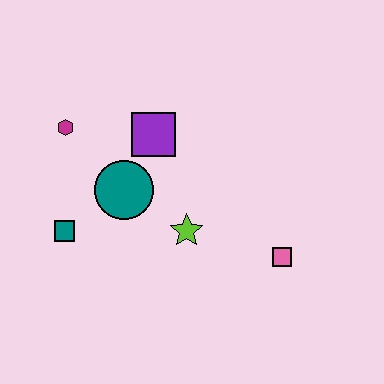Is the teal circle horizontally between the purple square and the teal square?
Yes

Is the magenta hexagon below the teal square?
No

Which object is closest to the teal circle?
The purple square is closest to the teal circle.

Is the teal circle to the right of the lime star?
No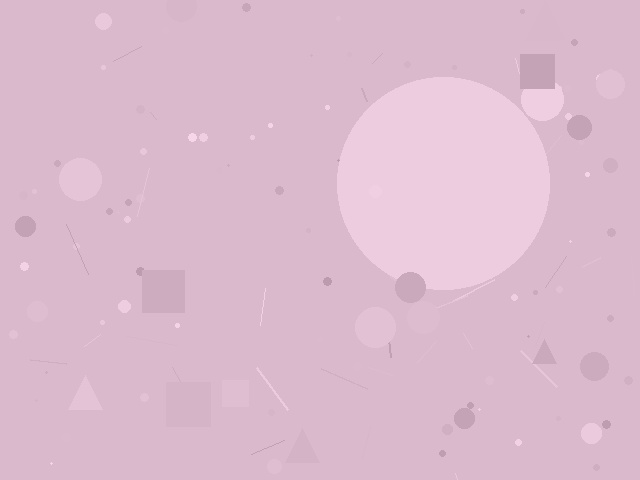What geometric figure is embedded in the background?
A circle is embedded in the background.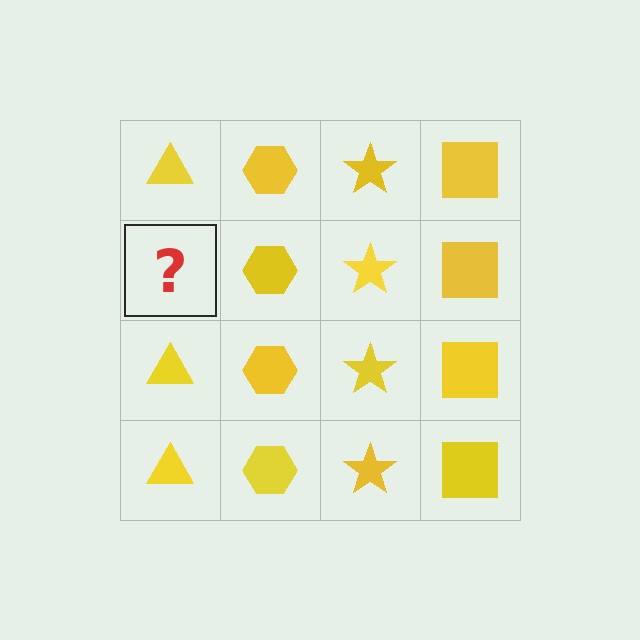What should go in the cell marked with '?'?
The missing cell should contain a yellow triangle.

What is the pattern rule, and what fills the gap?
The rule is that each column has a consistent shape. The gap should be filled with a yellow triangle.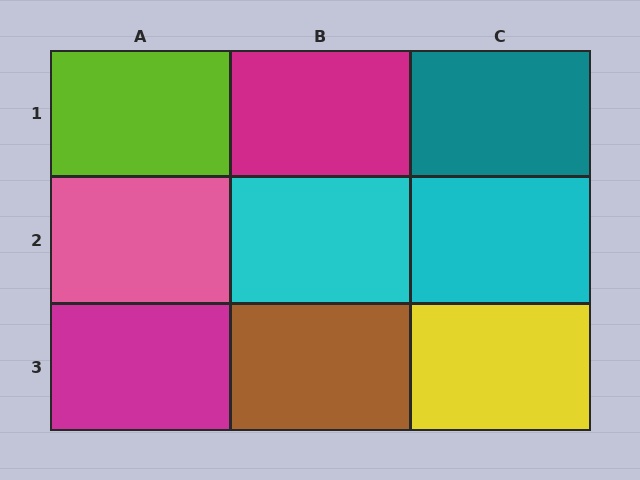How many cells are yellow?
1 cell is yellow.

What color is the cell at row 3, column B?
Brown.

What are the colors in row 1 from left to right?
Lime, magenta, teal.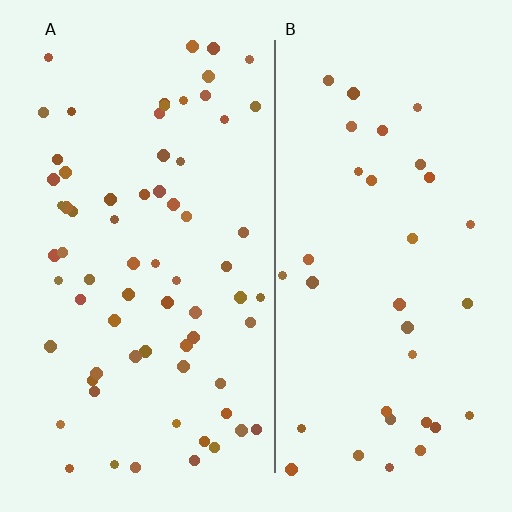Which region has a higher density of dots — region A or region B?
A (the left).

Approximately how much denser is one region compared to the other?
Approximately 2.0× — region A over region B.